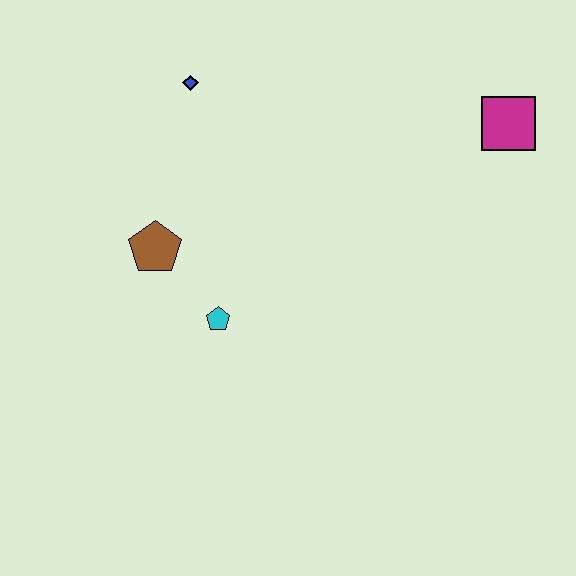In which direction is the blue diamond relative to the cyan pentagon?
The blue diamond is above the cyan pentagon.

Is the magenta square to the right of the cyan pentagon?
Yes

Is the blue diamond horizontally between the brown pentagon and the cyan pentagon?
Yes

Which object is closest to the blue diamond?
The brown pentagon is closest to the blue diamond.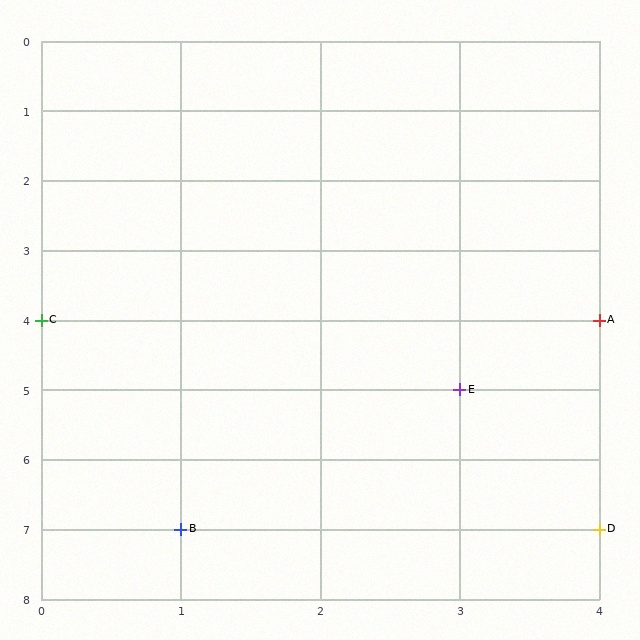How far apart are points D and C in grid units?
Points D and C are 4 columns and 3 rows apart (about 5.0 grid units diagonally).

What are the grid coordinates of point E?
Point E is at grid coordinates (3, 5).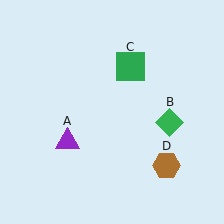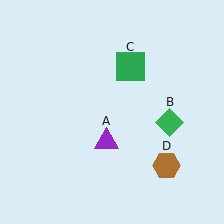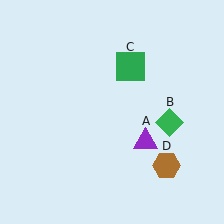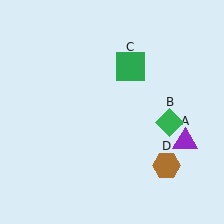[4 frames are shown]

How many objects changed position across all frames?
1 object changed position: purple triangle (object A).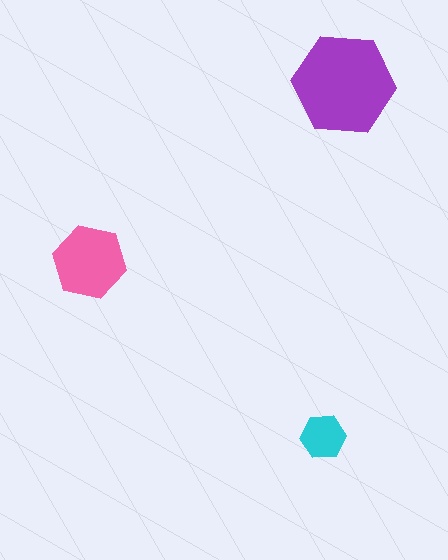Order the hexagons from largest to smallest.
the purple one, the pink one, the cyan one.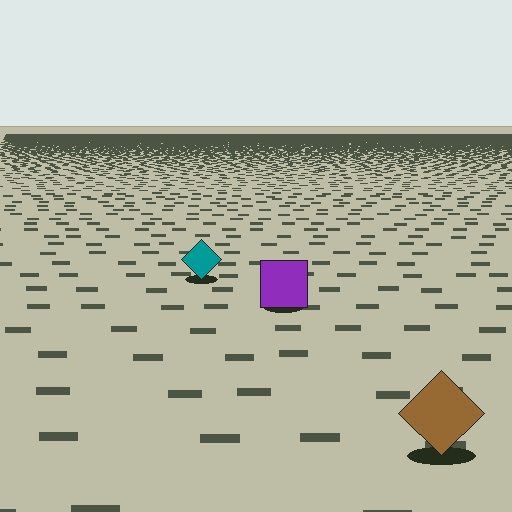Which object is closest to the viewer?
The brown diamond is closest. The texture marks near it are larger and more spread out.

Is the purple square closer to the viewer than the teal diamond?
Yes. The purple square is closer — you can tell from the texture gradient: the ground texture is coarser near it.